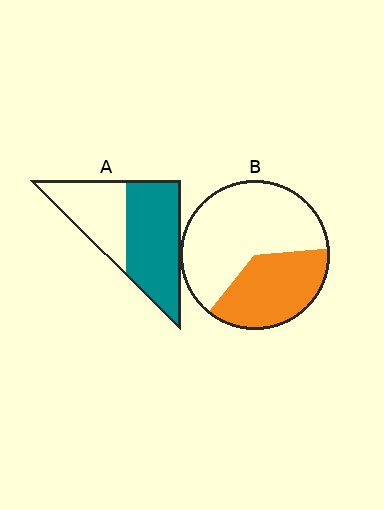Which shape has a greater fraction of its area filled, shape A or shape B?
Shape A.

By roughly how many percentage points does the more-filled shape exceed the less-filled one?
By roughly 20 percentage points (A over B).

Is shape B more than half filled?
No.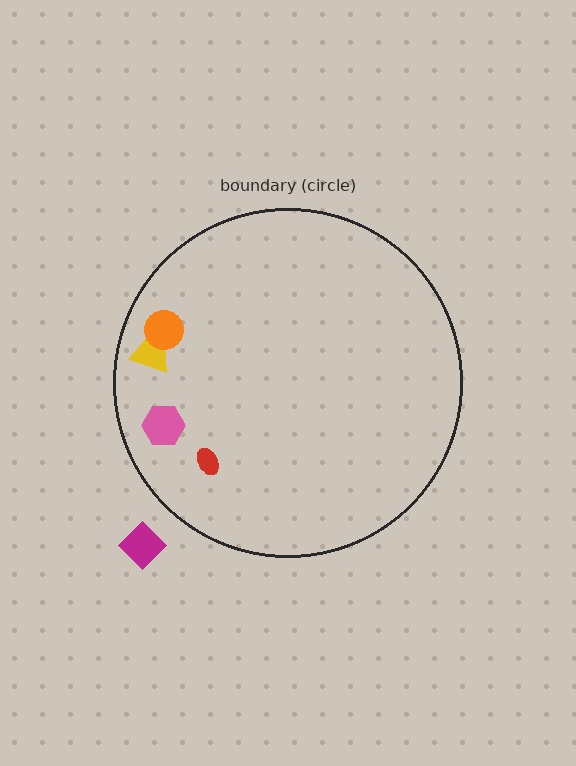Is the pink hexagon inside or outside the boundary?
Inside.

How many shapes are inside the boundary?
4 inside, 1 outside.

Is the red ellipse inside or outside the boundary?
Inside.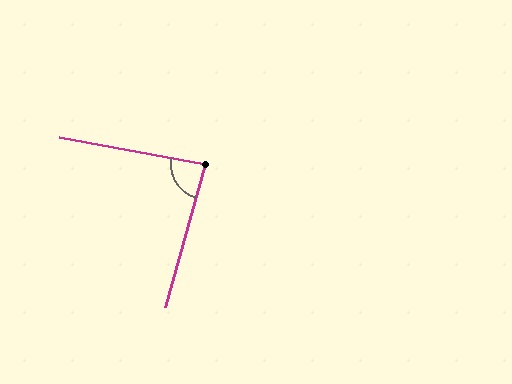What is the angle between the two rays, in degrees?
Approximately 85 degrees.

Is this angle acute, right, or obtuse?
It is acute.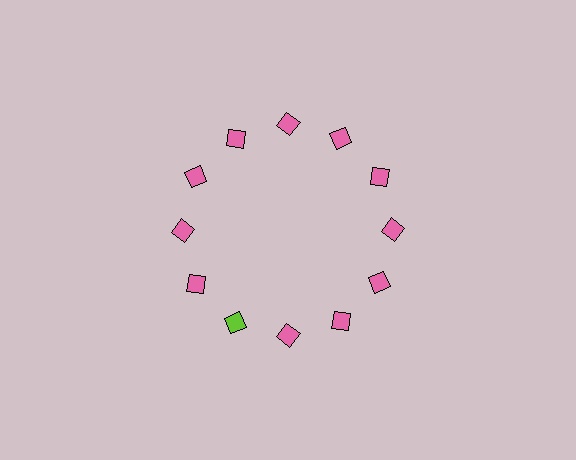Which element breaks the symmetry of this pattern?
The lime square at roughly the 7 o'clock position breaks the symmetry. All other shapes are pink squares.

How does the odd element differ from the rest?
It has a different color: lime instead of pink.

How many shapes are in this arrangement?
There are 12 shapes arranged in a ring pattern.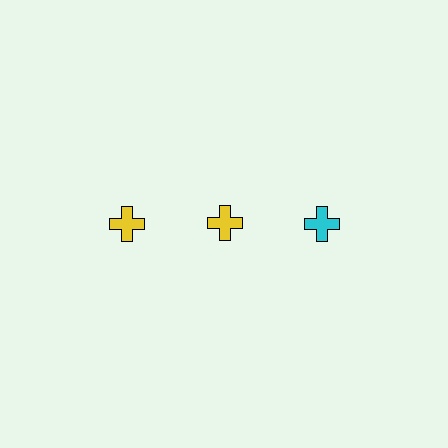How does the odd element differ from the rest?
It has a different color: cyan instead of yellow.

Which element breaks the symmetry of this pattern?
The cyan cross in the top row, center column breaks the symmetry. All other shapes are yellow crosses.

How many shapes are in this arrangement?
There are 3 shapes arranged in a grid pattern.